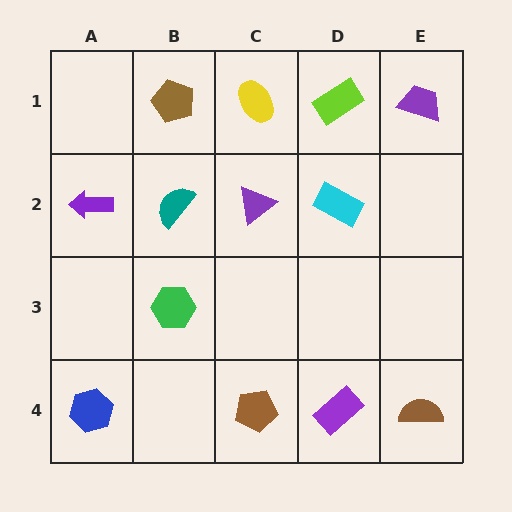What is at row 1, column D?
A lime rectangle.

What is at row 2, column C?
A purple triangle.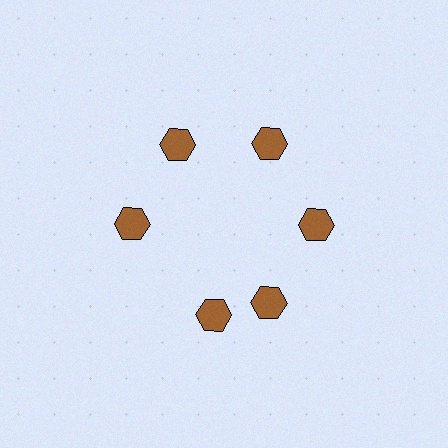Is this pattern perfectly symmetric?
No. The 6 brown hexagons are arranged in a ring, but one element near the 7 o'clock position is rotated out of alignment along the ring, breaking the 6-fold rotational symmetry.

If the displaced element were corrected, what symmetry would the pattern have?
It would have 6-fold rotational symmetry — the pattern would map onto itself every 60 degrees.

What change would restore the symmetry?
The symmetry would be restored by rotating it back into even spacing with its neighbors so that all 6 hexagons sit at equal angles and equal distance from the center.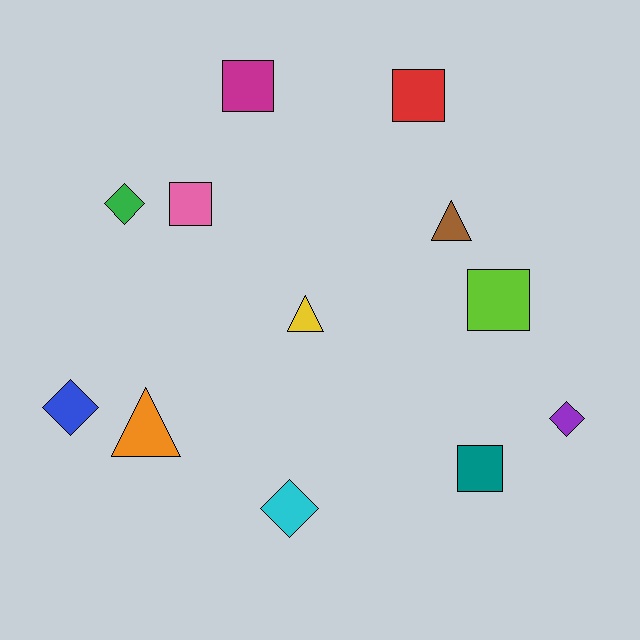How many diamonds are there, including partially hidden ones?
There are 4 diamonds.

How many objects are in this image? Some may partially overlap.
There are 12 objects.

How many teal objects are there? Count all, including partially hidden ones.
There is 1 teal object.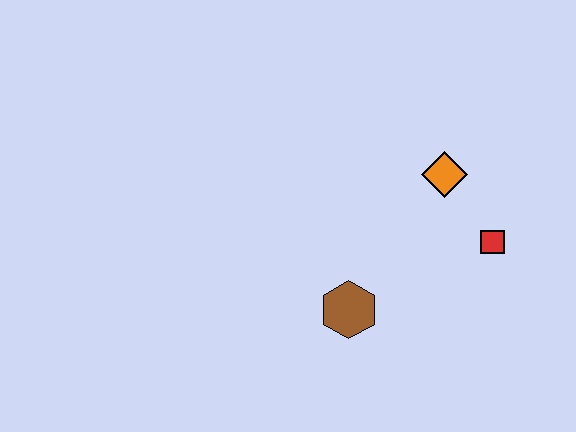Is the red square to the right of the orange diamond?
Yes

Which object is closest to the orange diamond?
The red square is closest to the orange diamond.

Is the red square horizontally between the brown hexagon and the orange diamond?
No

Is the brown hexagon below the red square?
Yes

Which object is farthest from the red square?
The brown hexagon is farthest from the red square.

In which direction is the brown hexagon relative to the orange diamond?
The brown hexagon is below the orange diamond.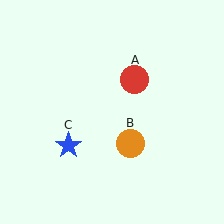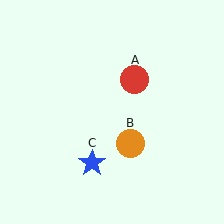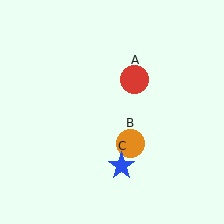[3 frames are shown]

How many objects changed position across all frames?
1 object changed position: blue star (object C).